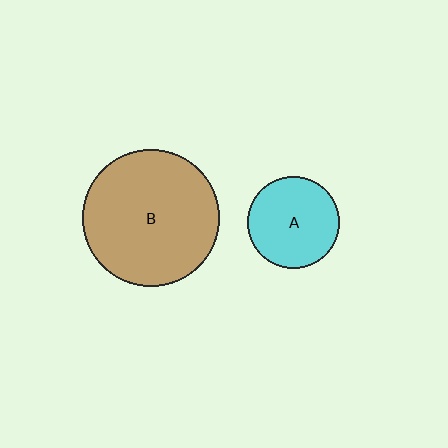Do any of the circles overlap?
No, none of the circles overlap.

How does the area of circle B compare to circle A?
Approximately 2.2 times.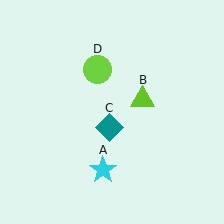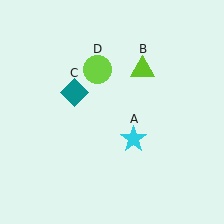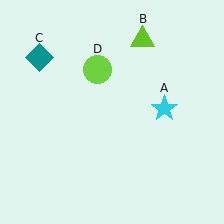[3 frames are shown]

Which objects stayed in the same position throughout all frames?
Lime circle (object D) remained stationary.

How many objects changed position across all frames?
3 objects changed position: cyan star (object A), lime triangle (object B), teal diamond (object C).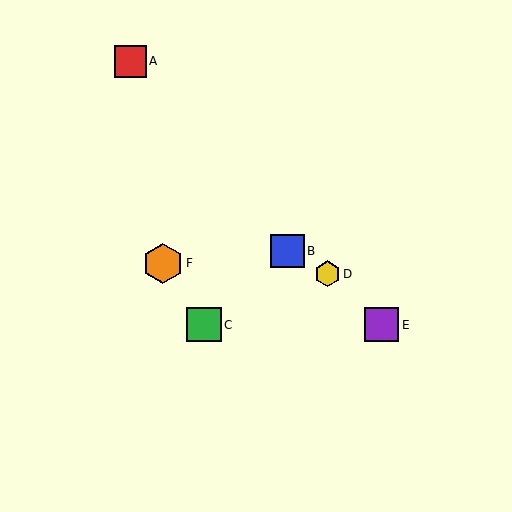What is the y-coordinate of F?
Object F is at y≈263.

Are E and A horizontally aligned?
No, E is at y≈325 and A is at y≈61.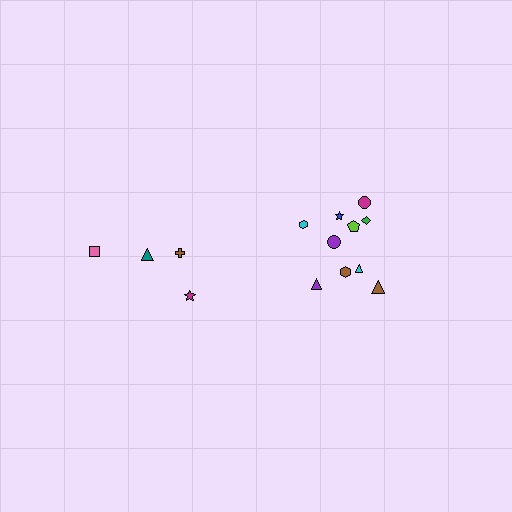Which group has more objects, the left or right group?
The right group.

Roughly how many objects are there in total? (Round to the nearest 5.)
Roughly 15 objects in total.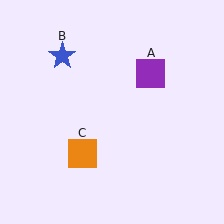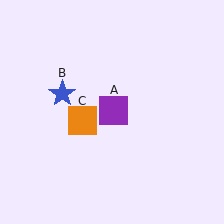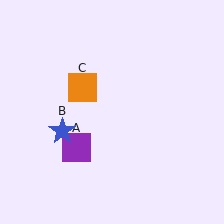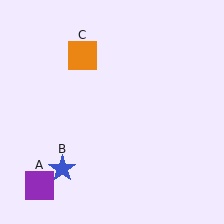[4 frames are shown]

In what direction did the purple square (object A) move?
The purple square (object A) moved down and to the left.